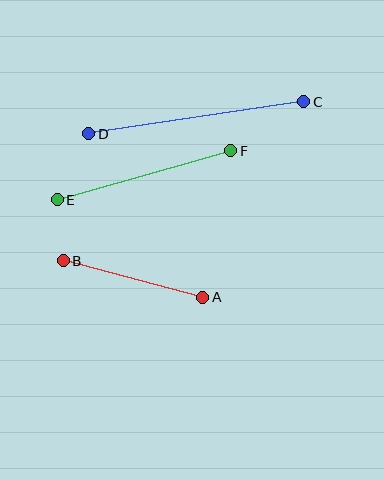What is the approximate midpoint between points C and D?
The midpoint is at approximately (196, 118) pixels.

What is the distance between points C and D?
The distance is approximately 217 pixels.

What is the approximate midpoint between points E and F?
The midpoint is at approximately (144, 175) pixels.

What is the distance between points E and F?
The distance is approximately 180 pixels.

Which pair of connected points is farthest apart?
Points C and D are farthest apart.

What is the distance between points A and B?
The distance is approximately 144 pixels.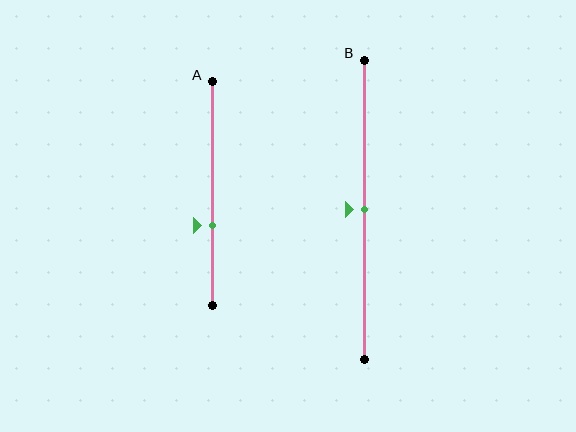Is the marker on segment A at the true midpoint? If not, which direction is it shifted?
No, the marker on segment A is shifted downward by about 15% of the segment length.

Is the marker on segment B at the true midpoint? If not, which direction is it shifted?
Yes, the marker on segment B is at the true midpoint.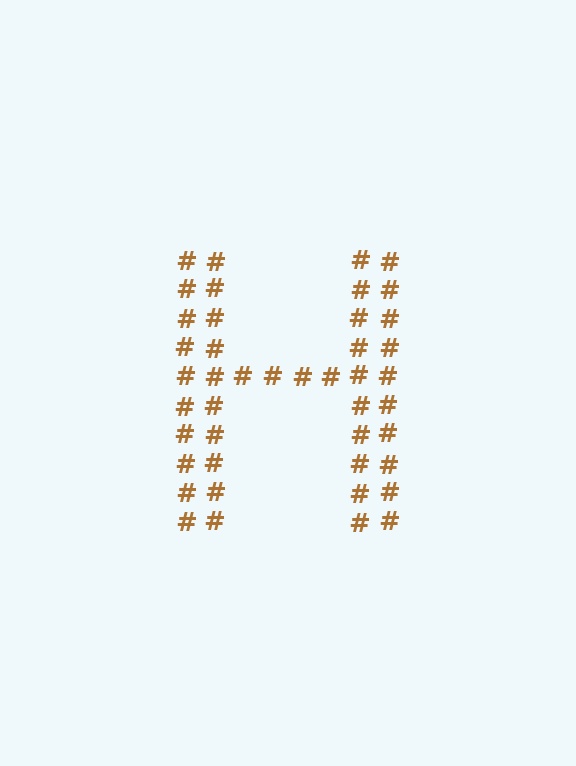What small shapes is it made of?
It is made of small hash symbols.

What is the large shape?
The large shape is the letter H.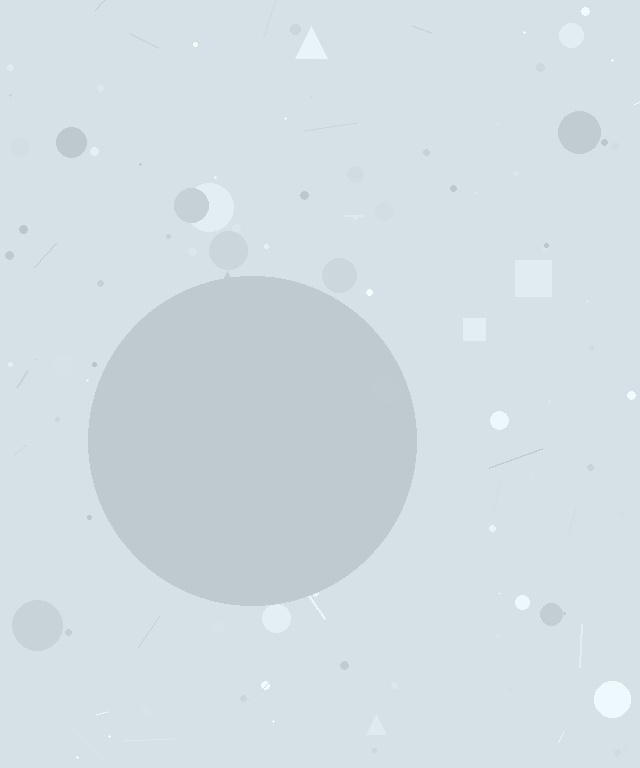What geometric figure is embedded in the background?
A circle is embedded in the background.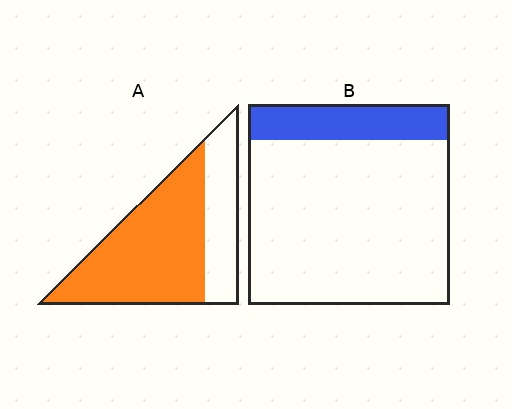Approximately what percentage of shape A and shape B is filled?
A is approximately 70% and B is approximately 20%.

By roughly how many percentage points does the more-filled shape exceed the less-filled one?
By roughly 50 percentage points (A over B).